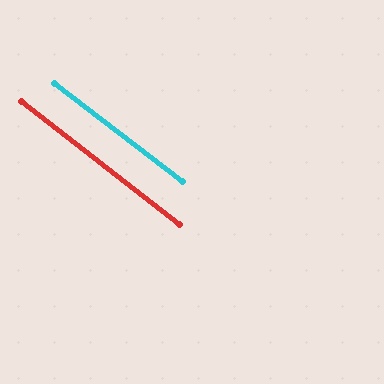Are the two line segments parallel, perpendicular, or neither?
Parallel — their directions differ by only 0.7°.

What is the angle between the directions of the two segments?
Approximately 1 degree.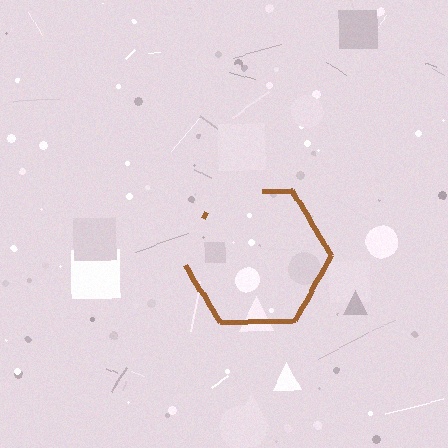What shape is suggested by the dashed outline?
The dashed outline suggests a hexagon.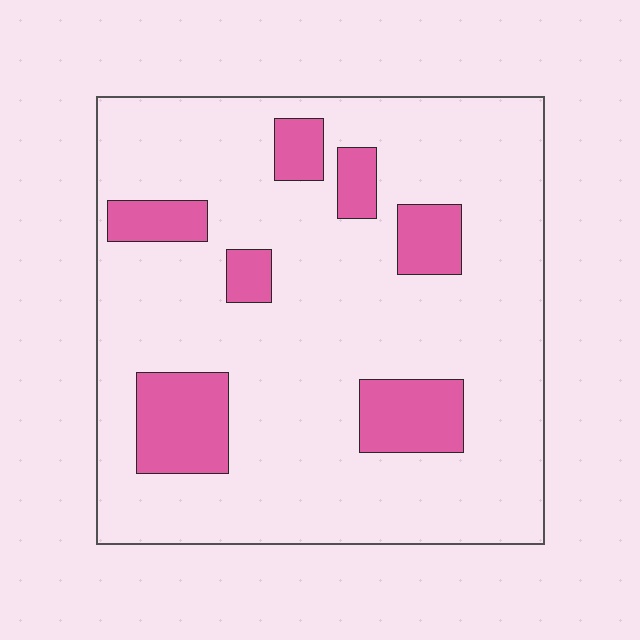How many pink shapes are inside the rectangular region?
7.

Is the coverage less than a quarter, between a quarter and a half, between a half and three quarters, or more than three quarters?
Less than a quarter.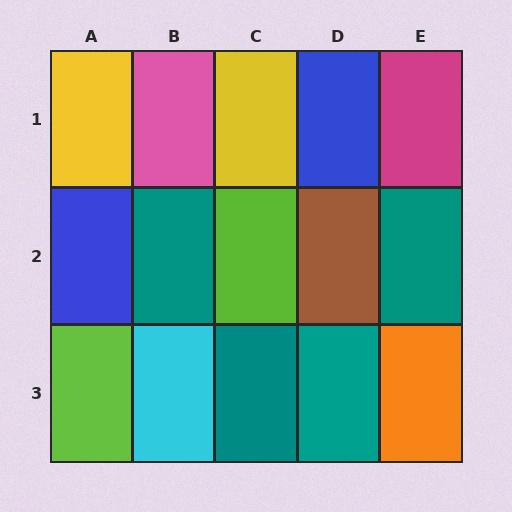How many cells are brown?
1 cell is brown.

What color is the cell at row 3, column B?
Cyan.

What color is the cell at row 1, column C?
Yellow.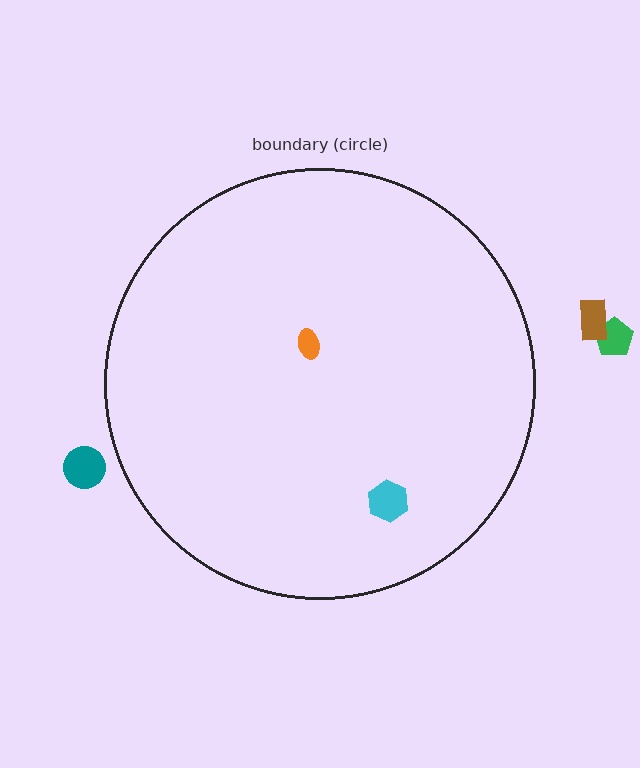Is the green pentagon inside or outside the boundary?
Outside.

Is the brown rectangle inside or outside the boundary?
Outside.